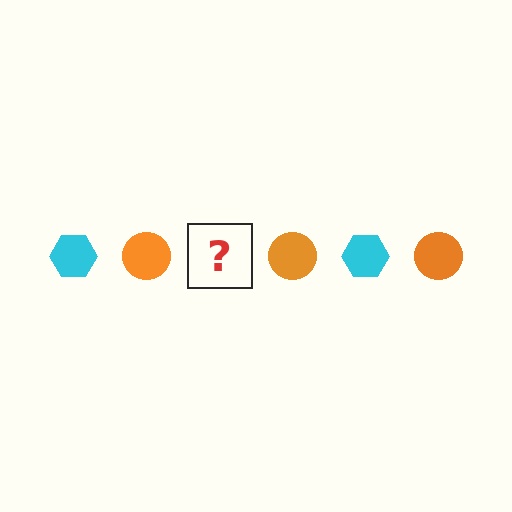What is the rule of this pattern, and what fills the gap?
The rule is that the pattern alternates between cyan hexagon and orange circle. The gap should be filled with a cyan hexagon.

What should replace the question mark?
The question mark should be replaced with a cyan hexagon.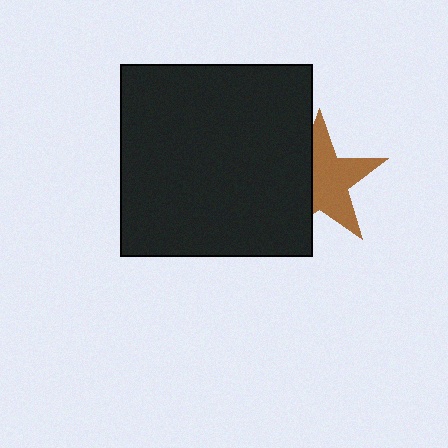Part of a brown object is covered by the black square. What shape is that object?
It is a star.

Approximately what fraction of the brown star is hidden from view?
Roughly 40% of the brown star is hidden behind the black square.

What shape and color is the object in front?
The object in front is a black square.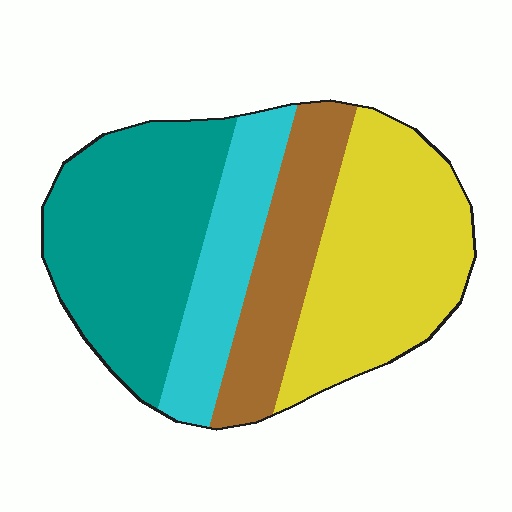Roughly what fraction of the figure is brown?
Brown takes up about one sixth (1/6) of the figure.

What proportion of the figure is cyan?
Cyan takes up about one sixth (1/6) of the figure.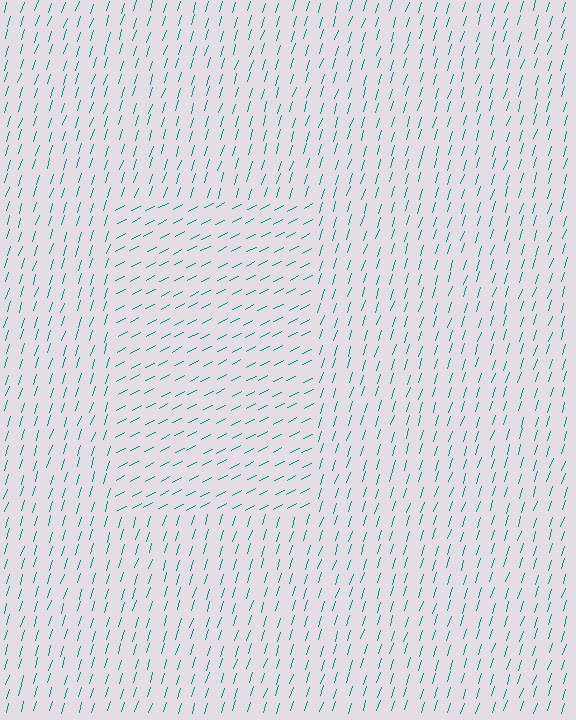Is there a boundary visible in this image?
Yes, there is a texture boundary formed by a change in line orientation.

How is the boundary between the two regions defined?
The boundary is defined purely by a change in line orientation (approximately 45 degrees difference). All lines are the same color and thickness.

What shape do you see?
I see a rectangle.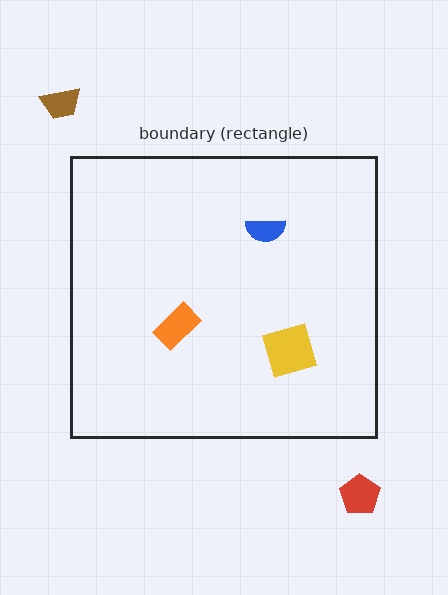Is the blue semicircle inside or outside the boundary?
Inside.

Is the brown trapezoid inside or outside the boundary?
Outside.